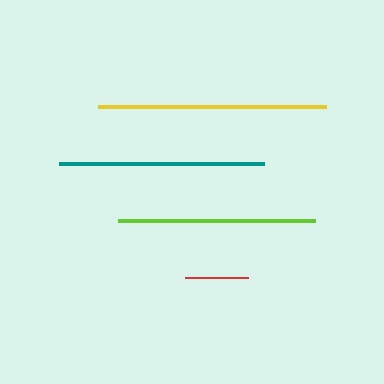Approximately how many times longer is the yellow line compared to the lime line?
The yellow line is approximately 1.2 times the length of the lime line.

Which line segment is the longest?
The yellow line is the longest at approximately 229 pixels.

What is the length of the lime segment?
The lime segment is approximately 198 pixels long.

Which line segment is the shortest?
The red line is the shortest at approximately 62 pixels.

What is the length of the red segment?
The red segment is approximately 62 pixels long.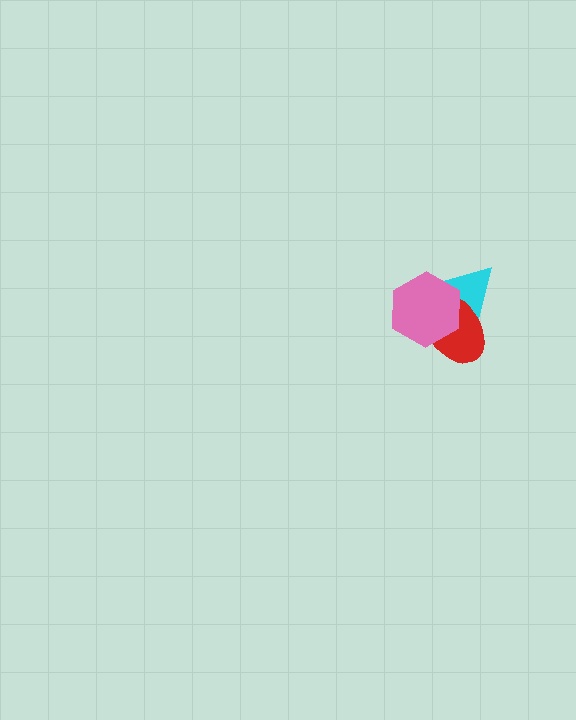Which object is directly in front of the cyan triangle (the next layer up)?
The red ellipse is directly in front of the cyan triangle.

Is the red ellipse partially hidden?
Yes, it is partially covered by another shape.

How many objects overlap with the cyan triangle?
2 objects overlap with the cyan triangle.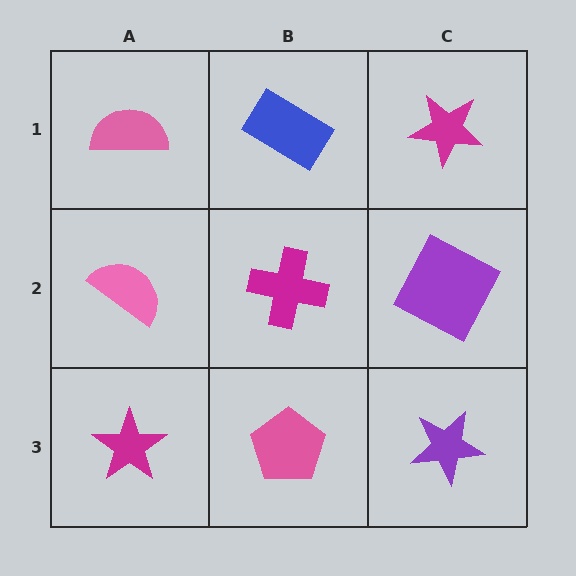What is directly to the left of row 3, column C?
A pink pentagon.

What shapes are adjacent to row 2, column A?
A pink semicircle (row 1, column A), a magenta star (row 3, column A), a magenta cross (row 2, column B).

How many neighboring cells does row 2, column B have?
4.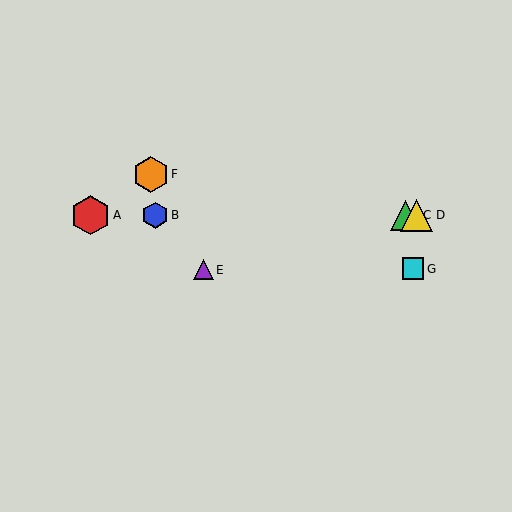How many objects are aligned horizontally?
4 objects (A, B, C, D) are aligned horizontally.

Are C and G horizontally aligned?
No, C is at y≈215 and G is at y≈269.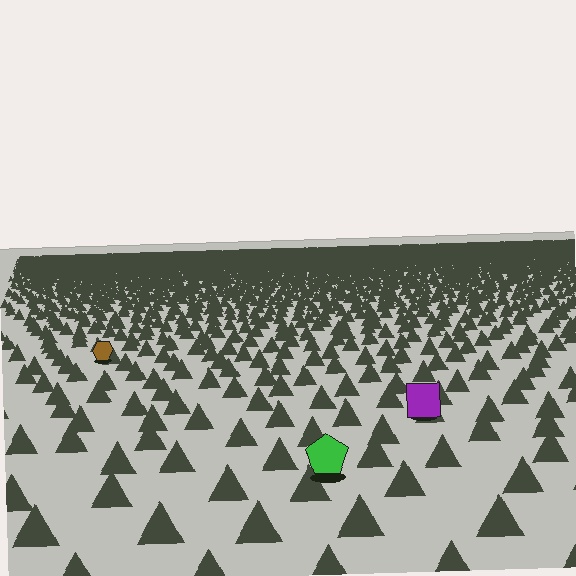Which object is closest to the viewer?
The green pentagon is closest. The texture marks near it are larger and more spread out.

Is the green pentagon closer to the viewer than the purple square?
Yes. The green pentagon is closer — you can tell from the texture gradient: the ground texture is coarser near it.